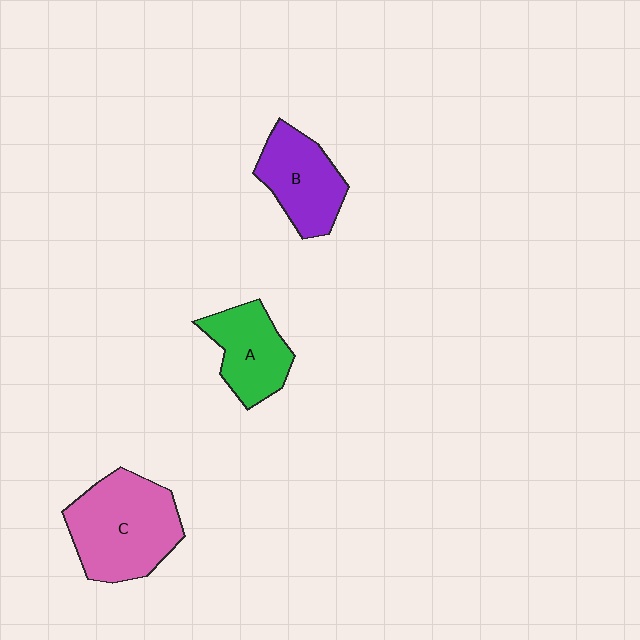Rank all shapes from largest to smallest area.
From largest to smallest: C (pink), B (purple), A (green).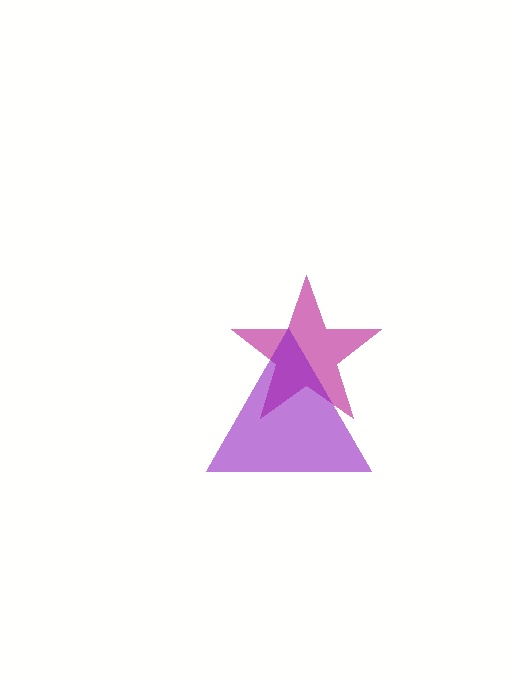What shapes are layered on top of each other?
The layered shapes are: a magenta star, a purple triangle.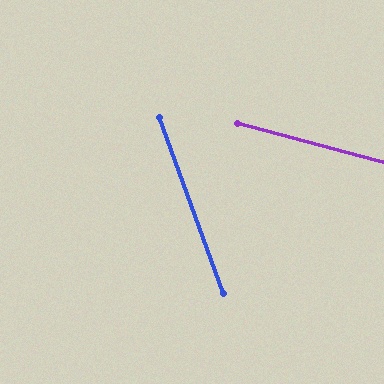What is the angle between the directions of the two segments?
Approximately 55 degrees.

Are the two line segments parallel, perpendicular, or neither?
Neither parallel nor perpendicular — they differ by about 55°.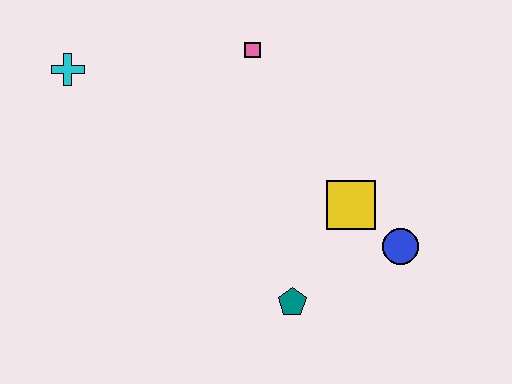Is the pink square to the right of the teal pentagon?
No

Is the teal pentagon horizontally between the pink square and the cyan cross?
No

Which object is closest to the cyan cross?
The pink square is closest to the cyan cross.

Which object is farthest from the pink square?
The teal pentagon is farthest from the pink square.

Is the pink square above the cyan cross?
Yes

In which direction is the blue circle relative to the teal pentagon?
The blue circle is to the right of the teal pentagon.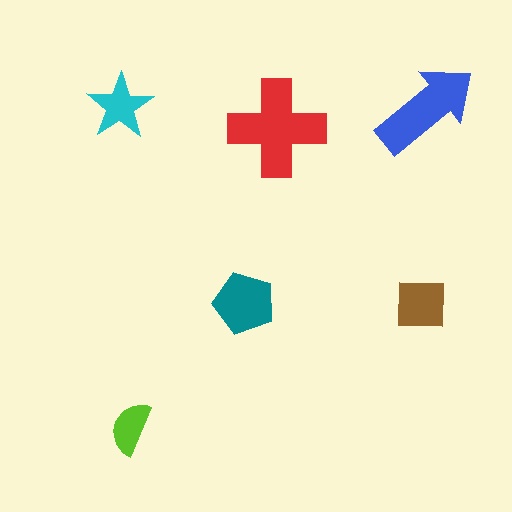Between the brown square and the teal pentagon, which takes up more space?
The teal pentagon.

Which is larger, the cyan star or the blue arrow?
The blue arrow.